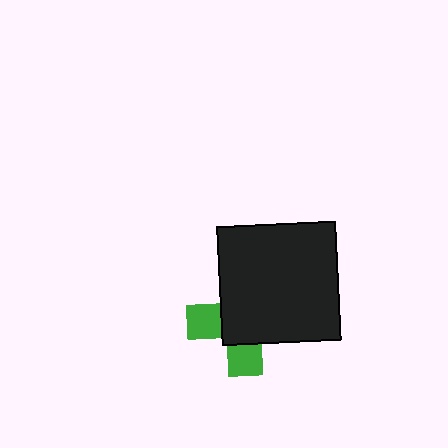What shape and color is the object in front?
The object in front is a black square.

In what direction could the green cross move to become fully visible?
The green cross could move toward the lower-left. That would shift it out from behind the black square entirely.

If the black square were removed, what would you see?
You would see the complete green cross.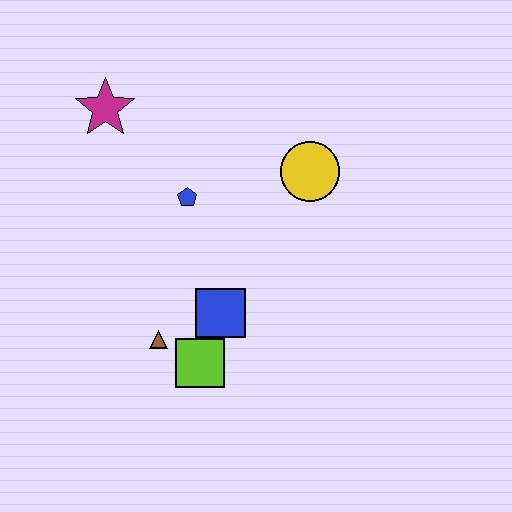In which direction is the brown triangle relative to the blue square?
The brown triangle is to the left of the blue square.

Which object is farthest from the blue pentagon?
The lime square is farthest from the blue pentagon.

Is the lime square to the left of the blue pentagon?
No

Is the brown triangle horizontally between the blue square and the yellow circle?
No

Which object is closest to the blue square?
The lime square is closest to the blue square.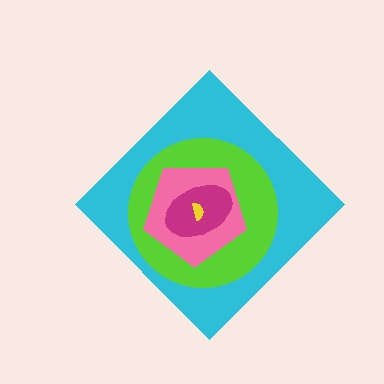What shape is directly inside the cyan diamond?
The lime circle.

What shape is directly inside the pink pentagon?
The magenta ellipse.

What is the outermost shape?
The cyan diamond.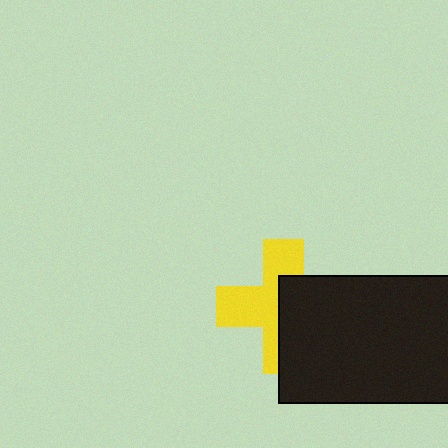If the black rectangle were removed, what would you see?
You would see the complete yellow cross.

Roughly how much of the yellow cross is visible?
About half of it is visible (roughly 51%).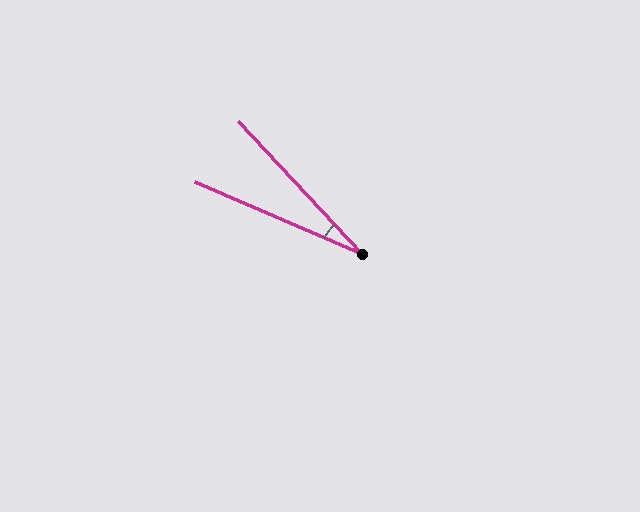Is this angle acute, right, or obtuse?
It is acute.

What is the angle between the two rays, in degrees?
Approximately 24 degrees.